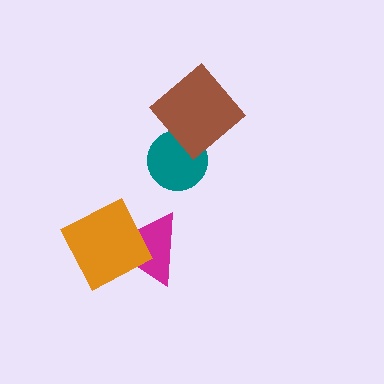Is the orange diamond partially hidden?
No, no other shape covers it.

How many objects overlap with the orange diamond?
1 object overlaps with the orange diamond.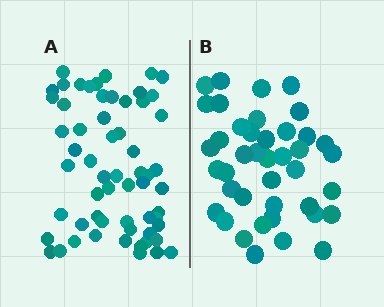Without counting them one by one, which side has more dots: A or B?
Region A (the left region) has more dots.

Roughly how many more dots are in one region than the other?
Region A has approximately 20 more dots than region B.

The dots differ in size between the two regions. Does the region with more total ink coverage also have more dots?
No. Region B has more total ink coverage because its dots are larger, but region A actually contains more individual dots. Total area can be misleading — the number of items is what matters here.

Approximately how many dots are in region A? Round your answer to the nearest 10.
About 60 dots.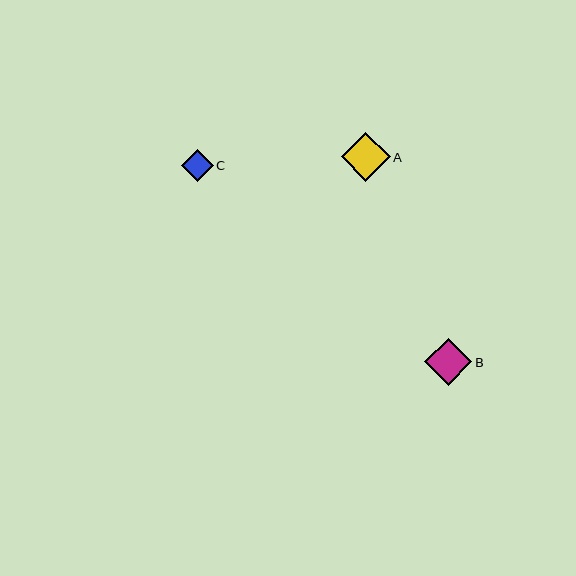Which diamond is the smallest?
Diamond C is the smallest with a size of approximately 31 pixels.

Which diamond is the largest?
Diamond A is the largest with a size of approximately 49 pixels.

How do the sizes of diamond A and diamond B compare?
Diamond A and diamond B are approximately the same size.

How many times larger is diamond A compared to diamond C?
Diamond A is approximately 1.6 times the size of diamond C.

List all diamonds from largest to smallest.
From largest to smallest: A, B, C.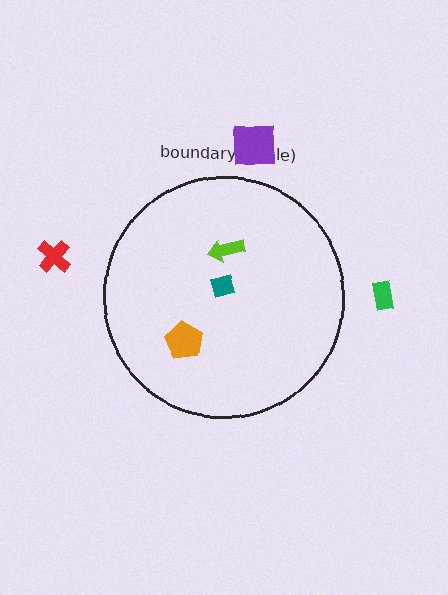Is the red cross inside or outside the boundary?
Outside.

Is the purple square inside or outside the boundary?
Outside.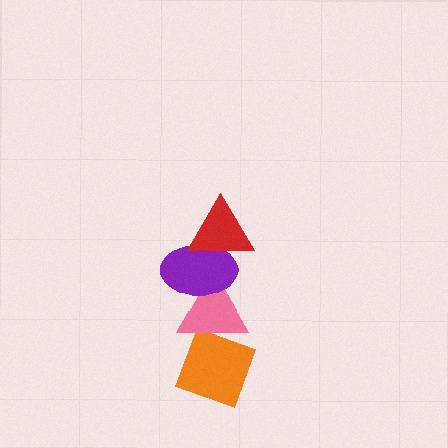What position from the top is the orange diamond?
The orange diamond is 4th from the top.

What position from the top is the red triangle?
The red triangle is 1st from the top.